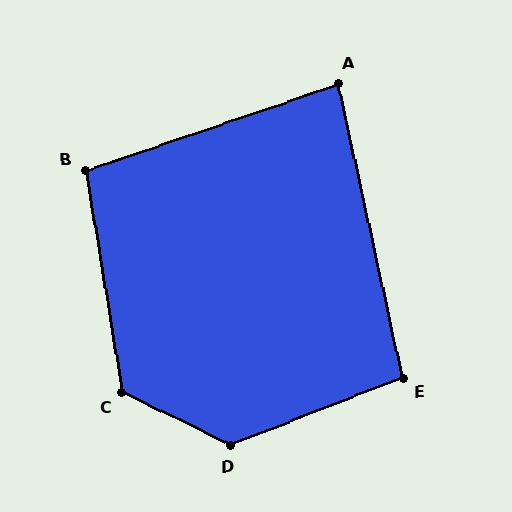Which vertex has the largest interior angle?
D, at approximately 133 degrees.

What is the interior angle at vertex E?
Approximately 99 degrees (obtuse).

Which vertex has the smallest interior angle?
A, at approximately 83 degrees.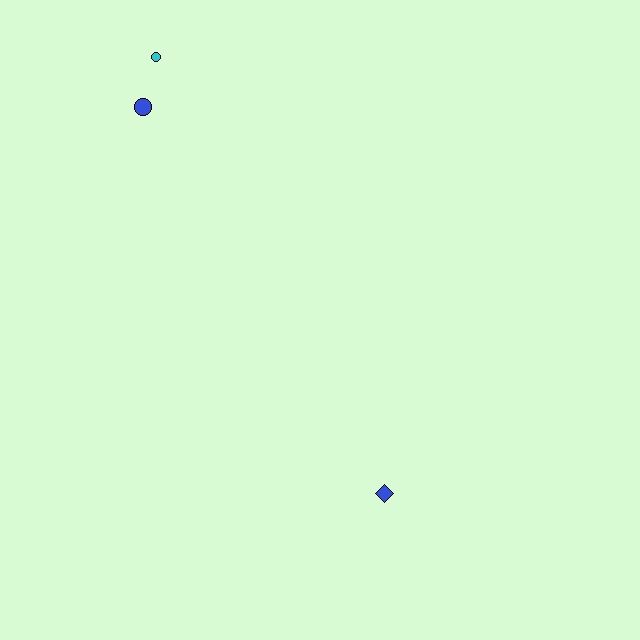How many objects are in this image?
There are 3 objects.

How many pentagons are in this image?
There are no pentagons.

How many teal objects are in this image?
There are no teal objects.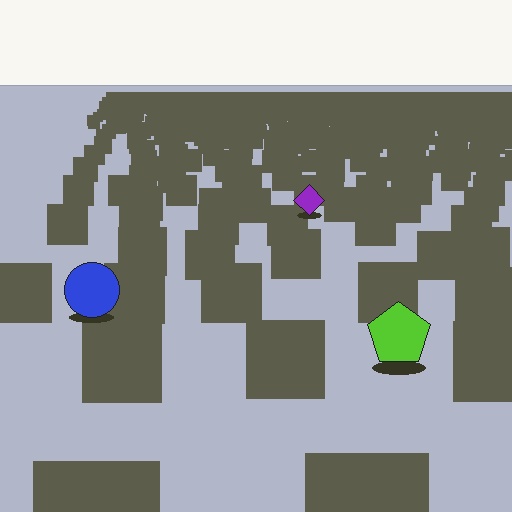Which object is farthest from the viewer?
The purple diamond is farthest from the viewer. It appears smaller and the ground texture around it is denser.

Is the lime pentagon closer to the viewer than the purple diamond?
Yes. The lime pentagon is closer — you can tell from the texture gradient: the ground texture is coarser near it.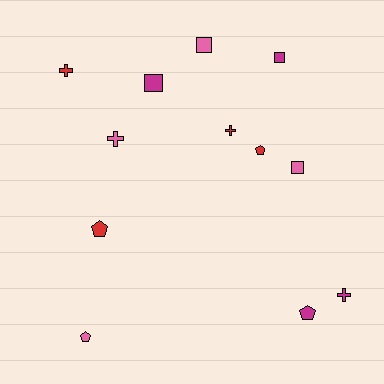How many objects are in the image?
There are 12 objects.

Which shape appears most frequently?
Cross, with 4 objects.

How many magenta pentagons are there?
There is 1 magenta pentagon.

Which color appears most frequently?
Pink, with 4 objects.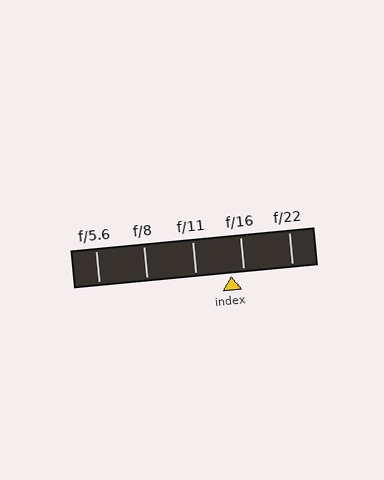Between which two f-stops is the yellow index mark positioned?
The index mark is between f/11 and f/16.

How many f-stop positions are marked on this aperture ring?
There are 5 f-stop positions marked.